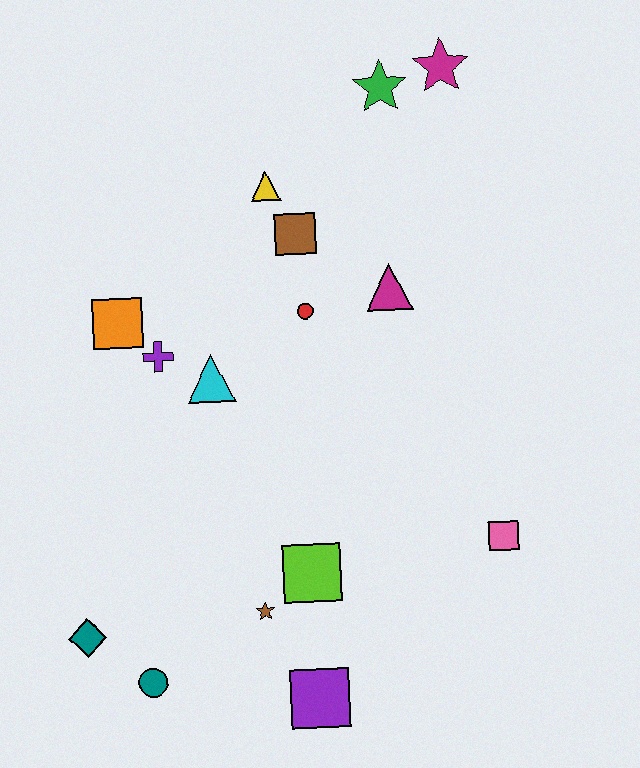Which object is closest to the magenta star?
The green star is closest to the magenta star.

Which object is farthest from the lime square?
The magenta star is farthest from the lime square.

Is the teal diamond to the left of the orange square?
Yes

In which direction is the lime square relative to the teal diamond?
The lime square is to the right of the teal diamond.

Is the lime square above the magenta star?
No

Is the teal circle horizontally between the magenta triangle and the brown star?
No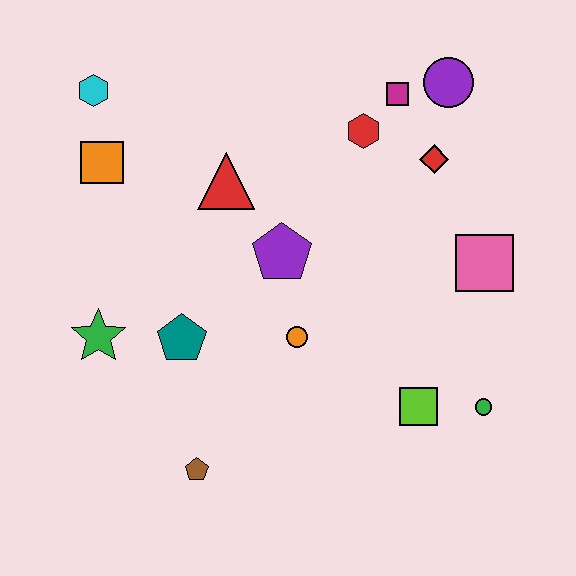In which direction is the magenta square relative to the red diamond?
The magenta square is above the red diamond.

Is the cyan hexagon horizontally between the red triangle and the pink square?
No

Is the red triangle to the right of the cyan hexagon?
Yes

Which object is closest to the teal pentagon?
The green star is closest to the teal pentagon.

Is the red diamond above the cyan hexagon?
No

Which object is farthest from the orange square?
The green circle is farthest from the orange square.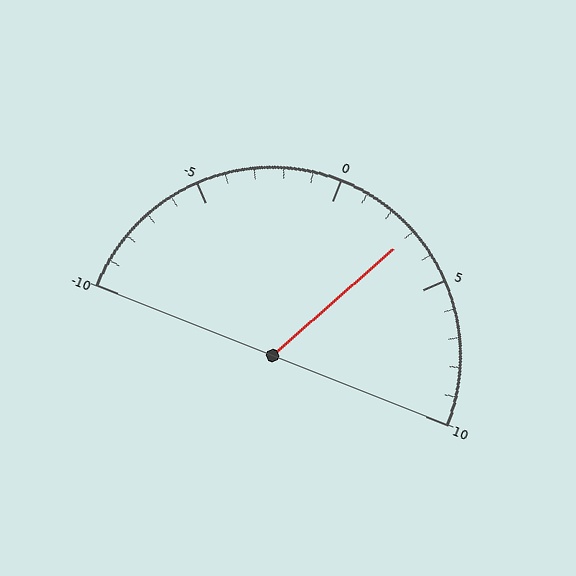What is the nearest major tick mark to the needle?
The nearest major tick mark is 5.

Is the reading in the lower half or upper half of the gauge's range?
The reading is in the upper half of the range (-10 to 10).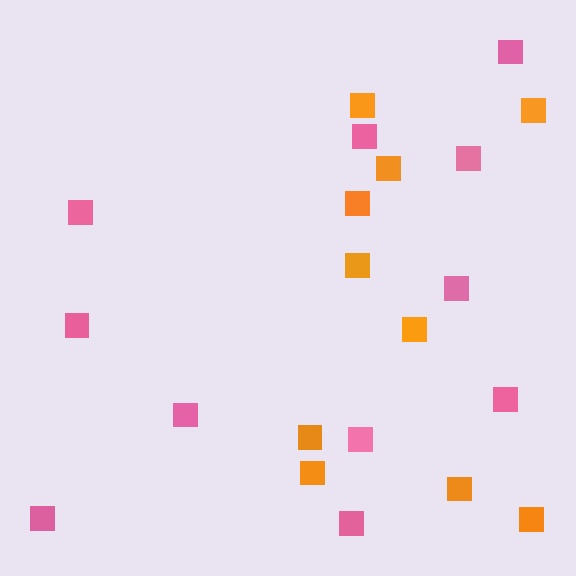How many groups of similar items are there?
There are 2 groups: one group of orange squares (10) and one group of pink squares (11).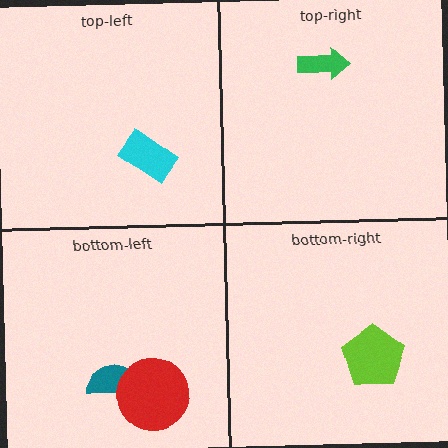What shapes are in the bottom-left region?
The teal semicircle, the red circle.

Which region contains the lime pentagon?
The bottom-right region.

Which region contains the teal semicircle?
The bottom-left region.